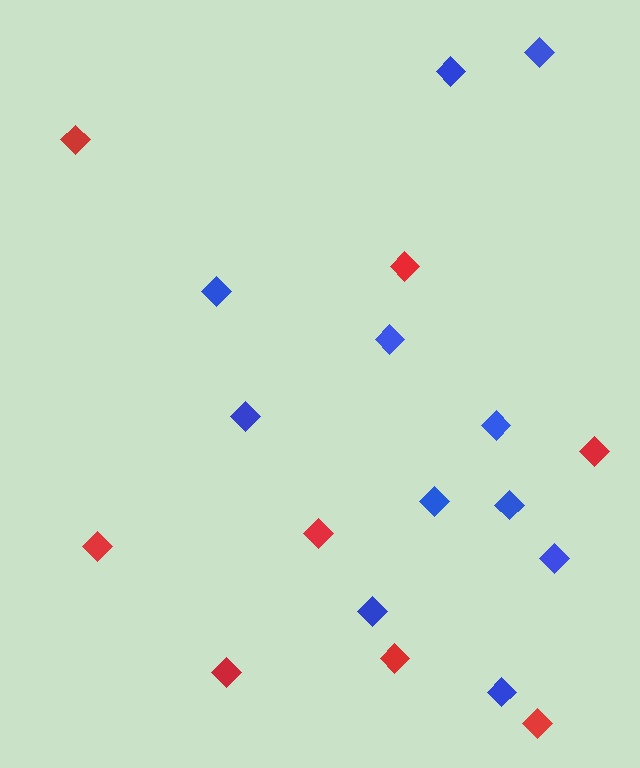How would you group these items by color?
There are 2 groups: one group of blue diamonds (11) and one group of red diamonds (8).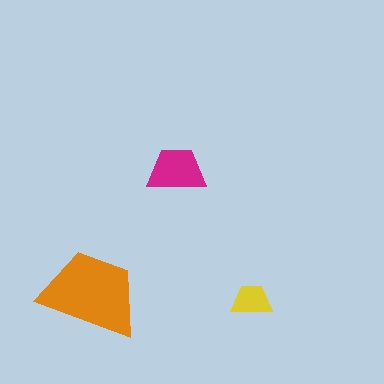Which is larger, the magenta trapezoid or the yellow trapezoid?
The magenta one.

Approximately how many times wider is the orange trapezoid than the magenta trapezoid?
About 1.5 times wider.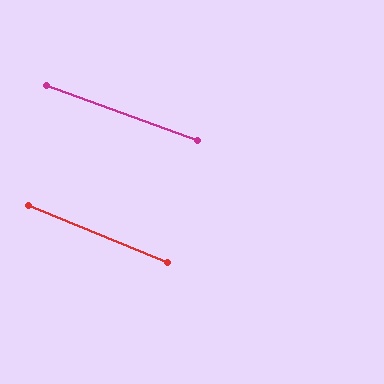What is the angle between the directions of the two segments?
Approximately 2 degrees.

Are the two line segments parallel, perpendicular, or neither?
Parallel — their directions differ by only 1.9°.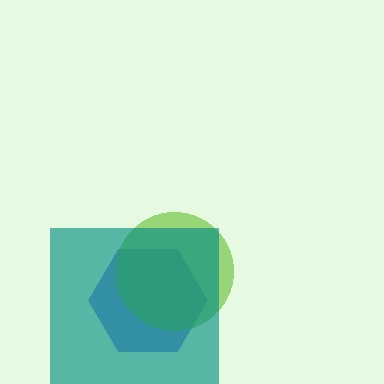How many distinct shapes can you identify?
There are 3 distinct shapes: a blue hexagon, a lime circle, a teal square.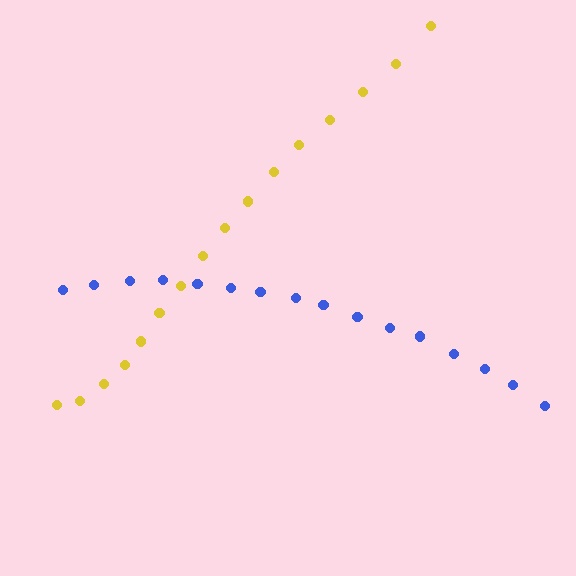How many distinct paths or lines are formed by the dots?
There are 2 distinct paths.